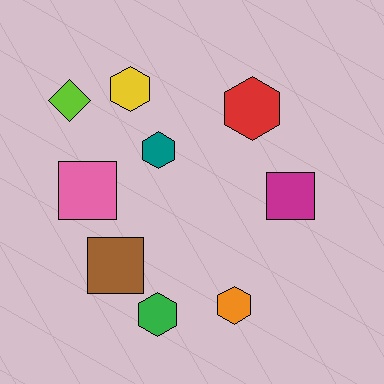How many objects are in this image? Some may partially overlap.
There are 9 objects.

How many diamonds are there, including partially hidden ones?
There is 1 diamond.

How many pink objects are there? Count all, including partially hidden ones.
There is 1 pink object.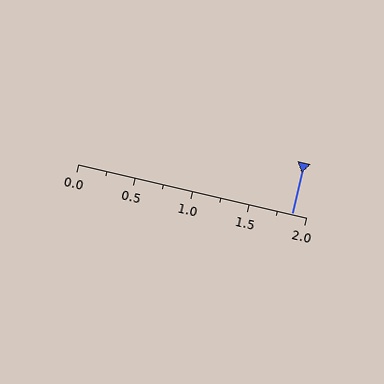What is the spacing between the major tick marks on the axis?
The major ticks are spaced 0.5 apart.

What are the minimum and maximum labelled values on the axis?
The axis runs from 0.0 to 2.0.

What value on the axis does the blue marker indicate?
The marker indicates approximately 1.88.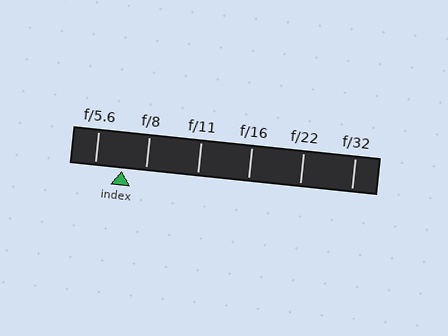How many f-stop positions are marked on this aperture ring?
There are 6 f-stop positions marked.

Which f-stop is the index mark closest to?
The index mark is closest to f/8.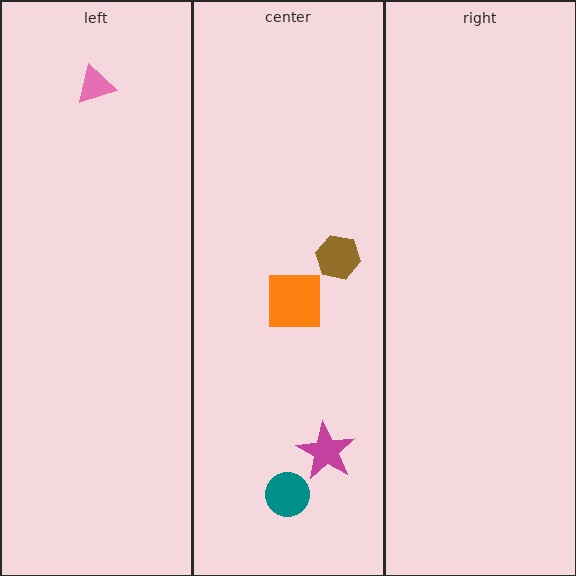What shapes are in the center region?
The brown hexagon, the magenta star, the orange square, the teal circle.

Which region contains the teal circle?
The center region.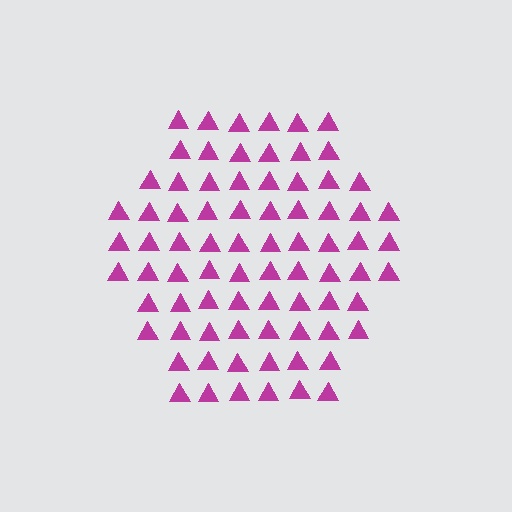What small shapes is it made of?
It is made of small triangles.